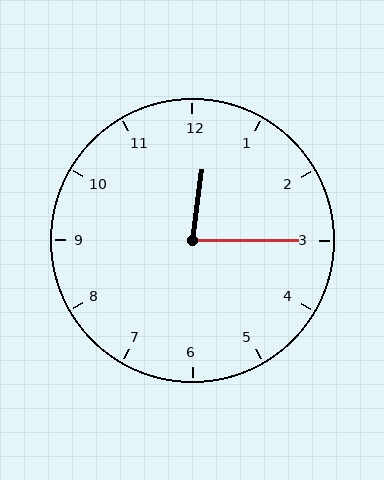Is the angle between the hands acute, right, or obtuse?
It is acute.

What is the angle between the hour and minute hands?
Approximately 82 degrees.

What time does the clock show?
12:15.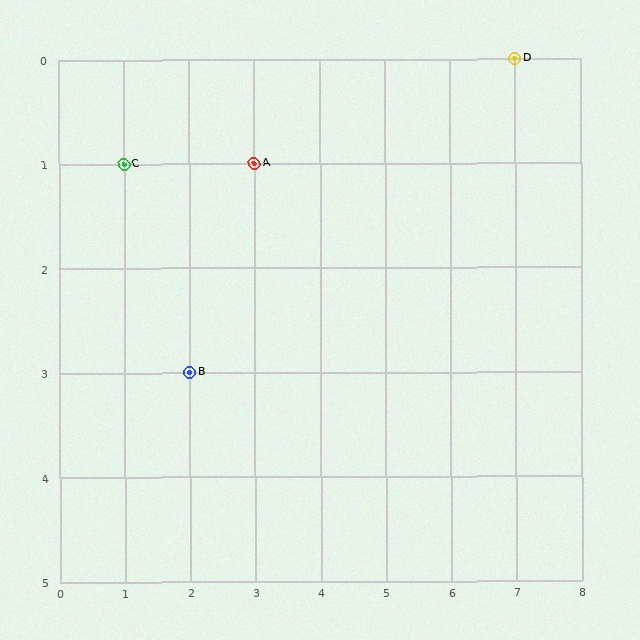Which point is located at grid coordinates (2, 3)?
Point B is at (2, 3).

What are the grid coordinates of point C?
Point C is at grid coordinates (1, 1).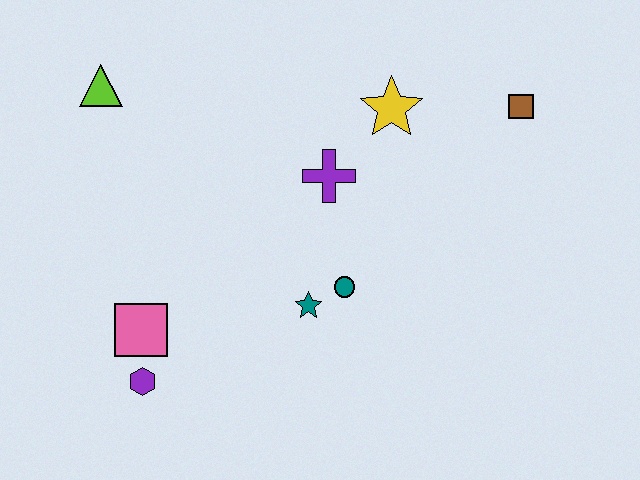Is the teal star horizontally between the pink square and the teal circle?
Yes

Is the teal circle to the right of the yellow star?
No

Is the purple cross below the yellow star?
Yes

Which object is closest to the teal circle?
The teal star is closest to the teal circle.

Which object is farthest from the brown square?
The purple hexagon is farthest from the brown square.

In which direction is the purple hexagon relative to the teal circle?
The purple hexagon is to the left of the teal circle.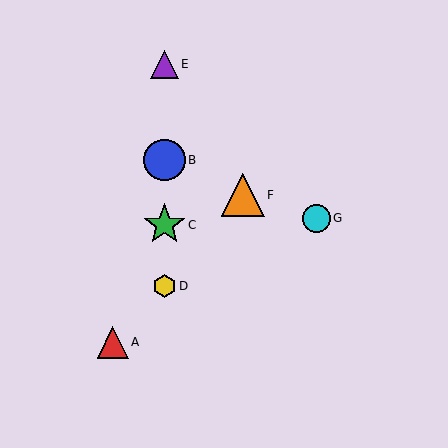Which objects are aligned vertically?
Objects B, C, D, E are aligned vertically.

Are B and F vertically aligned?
No, B is at x≈164 and F is at x≈243.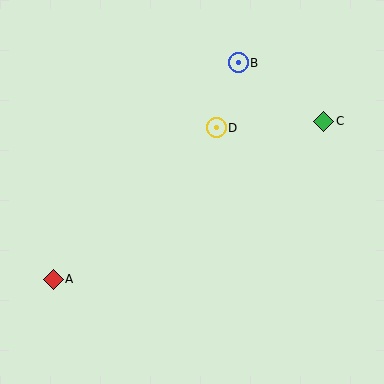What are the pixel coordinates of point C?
Point C is at (324, 121).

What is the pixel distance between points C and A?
The distance between C and A is 313 pixels.